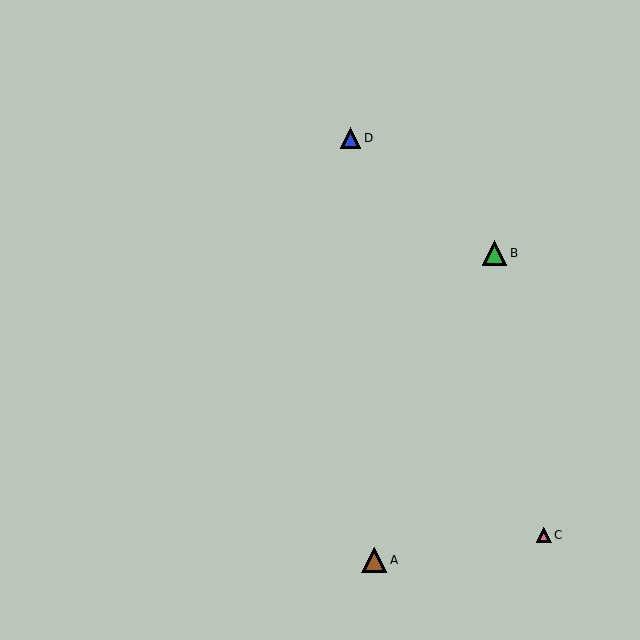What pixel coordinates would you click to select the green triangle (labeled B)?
Click at (495, 253) to select the green triangle B.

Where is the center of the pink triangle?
The center of the pink triangle is at (544, 535).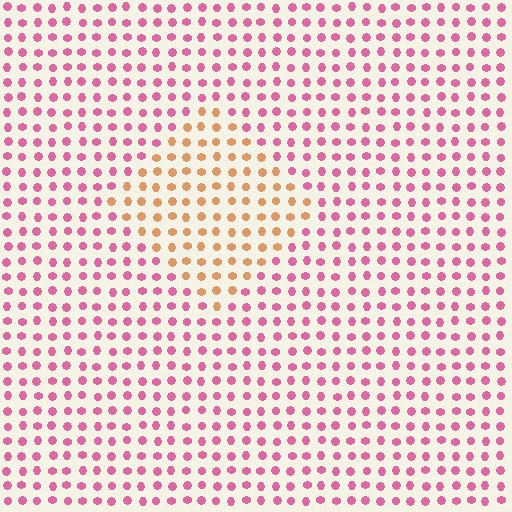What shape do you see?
I see a diamond.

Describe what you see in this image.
The image is filled with small pink elements in a uniform arrangement. A diamond-shaped region is visible where the elements are tinted to a slightly different hue, forming a subtle color boundary.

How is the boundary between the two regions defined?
The boundary is defined purely by a slight shift in hue (about 56 degrees). Spacing, size, and orientation are identical on both sides.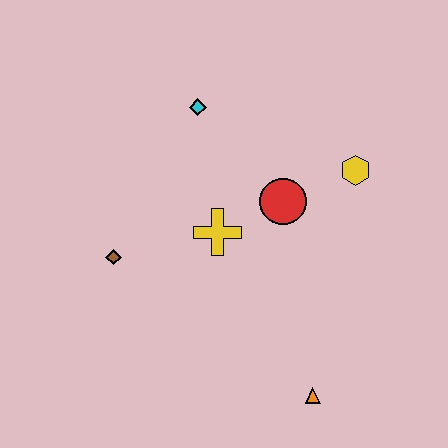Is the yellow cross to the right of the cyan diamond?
Yes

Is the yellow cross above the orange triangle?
Yes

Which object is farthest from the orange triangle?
The cyan diamond is farthest from the orange triangle.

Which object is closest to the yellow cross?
The red circle is closest to the yellow cross.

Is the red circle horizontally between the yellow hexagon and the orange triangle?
No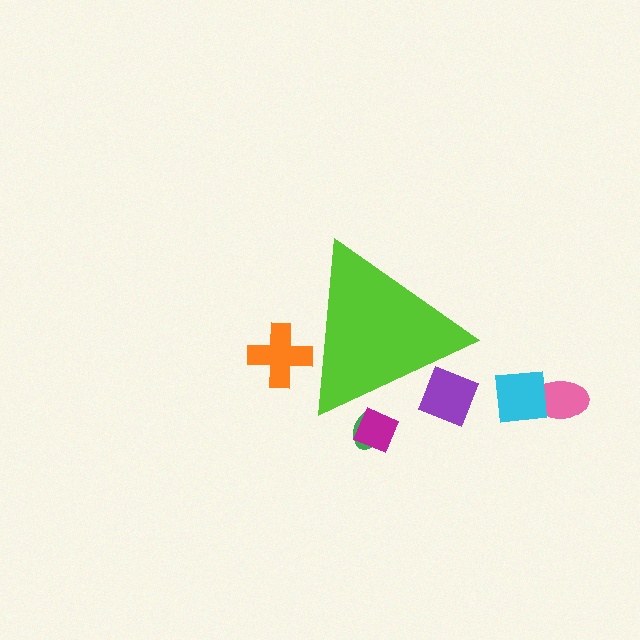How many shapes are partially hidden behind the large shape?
4 shapes are partially hidden.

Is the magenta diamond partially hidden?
Yes, the magenta diamond is partially hidden behind the lime triangle.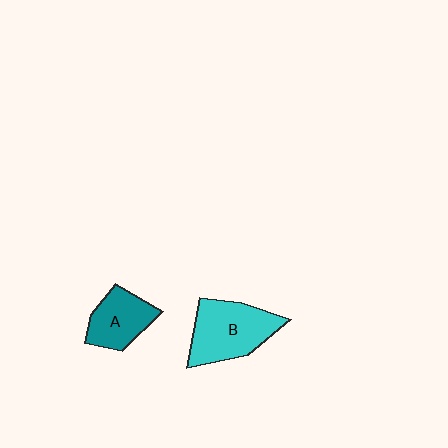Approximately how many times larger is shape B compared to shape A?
Approximately 1.5 times.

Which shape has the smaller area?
Shape A (teal).